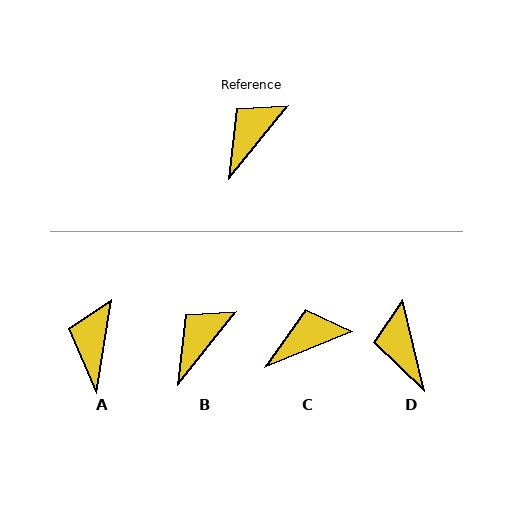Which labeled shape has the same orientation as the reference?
B.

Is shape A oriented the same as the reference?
No, it is off by about 30 degrees.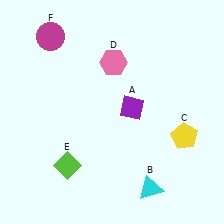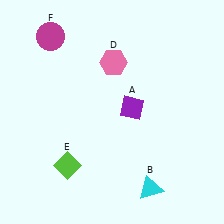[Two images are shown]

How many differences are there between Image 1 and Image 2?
There is 1 difference between the two images.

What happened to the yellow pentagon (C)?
The yellow pentagon (C) was removed in Image 2. It was in the bottom-right area of Image 1.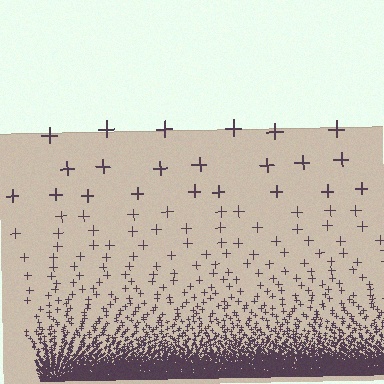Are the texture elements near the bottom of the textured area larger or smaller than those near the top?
Smaller. The gradient is inverted — elements near the bottom are smaller and denser.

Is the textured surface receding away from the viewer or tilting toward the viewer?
The surface appears to tilt toward the viewer. Texture elements get larger and sparser toward the top.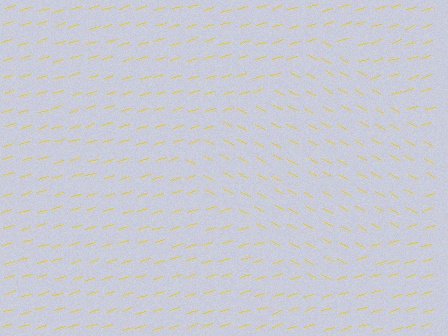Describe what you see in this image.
The image is filled with small yellow line segments. A diamond region in the image has lines oriented differently from the surrounding lines, creating a visible texture boundary.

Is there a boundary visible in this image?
Yes, there is a texture boundary formed by a change in line orientation.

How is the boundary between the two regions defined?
The boundary is defined purely by a change in line orientation (approximately 45 degrees difference). All lines are the same color and thickness.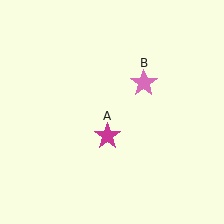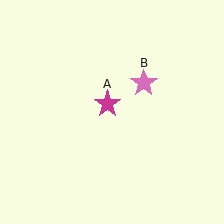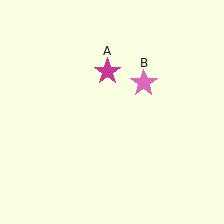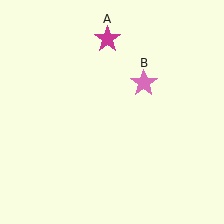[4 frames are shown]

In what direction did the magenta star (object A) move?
The magenta star (object A) moved up.